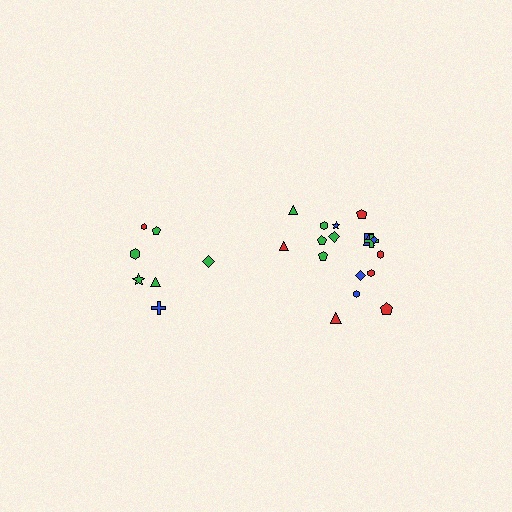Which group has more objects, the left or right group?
The right group.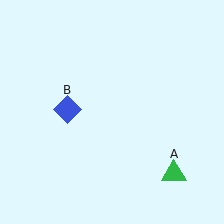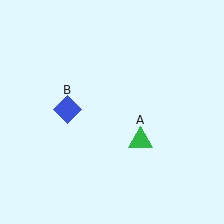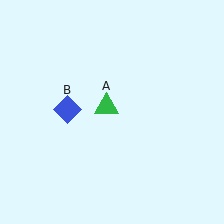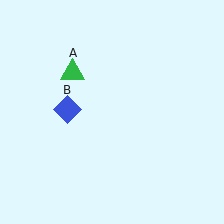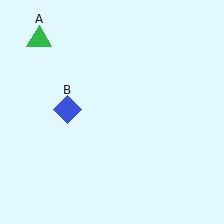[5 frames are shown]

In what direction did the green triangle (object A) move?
The green triangle (object A) moved up and to the left.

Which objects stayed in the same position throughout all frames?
Blue diamond (object B) remained stationary.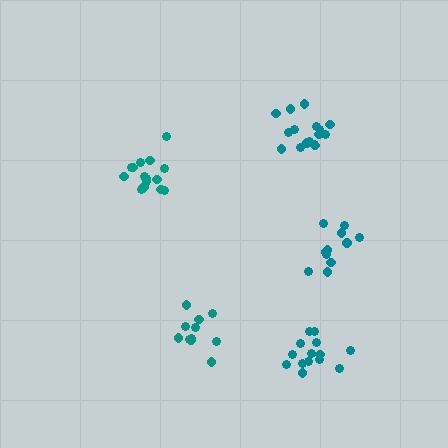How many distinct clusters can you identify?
There are 5 distinct clusters.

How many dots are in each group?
Group 1: 15 dots, Group 2: 11 dots, Group 3: 11 dots, Group 4: 16 dots, Group 5: 14 dots (67 total).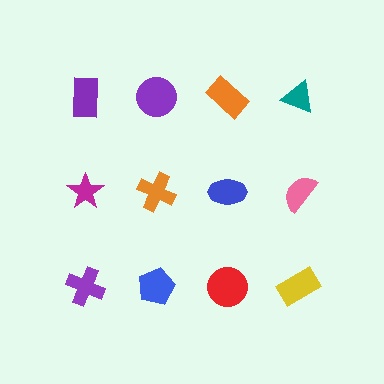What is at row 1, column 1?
A purple rectangle.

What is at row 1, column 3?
An orange rectangle.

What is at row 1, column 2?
A purple circle.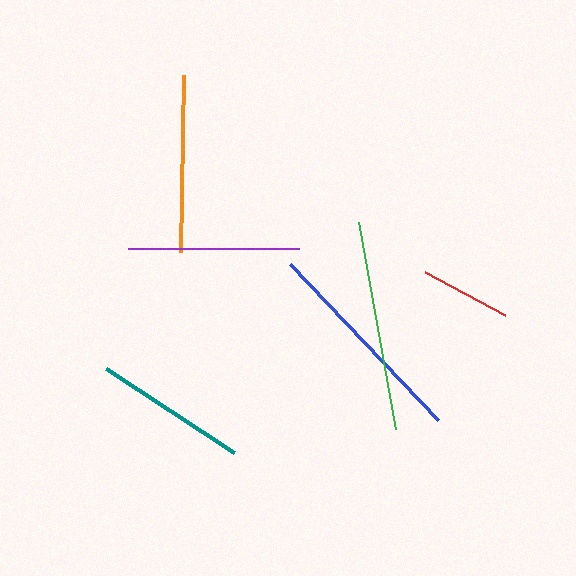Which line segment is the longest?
The blue line is the longest at approximately 214 pixels.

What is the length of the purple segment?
The purple segment is approximately 170 pixels long.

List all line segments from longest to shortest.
From longest to shortest: blue, green, orange, purple, teal, red.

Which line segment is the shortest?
The red line is the shortest at approximately 90 pixels.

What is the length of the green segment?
The green segment is approximately 210 pixels long.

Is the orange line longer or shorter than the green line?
The green line is longer than the orange line.